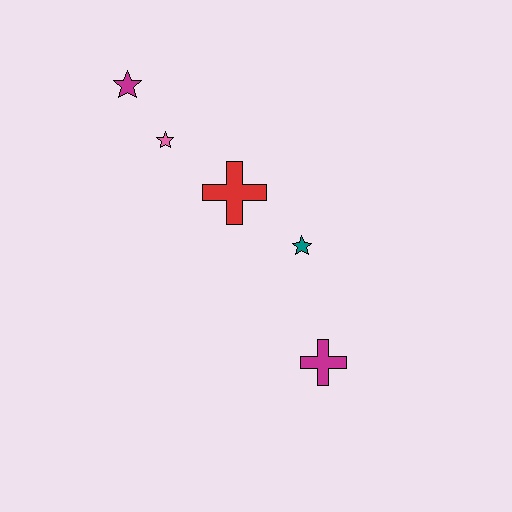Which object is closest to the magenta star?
The pink star is closest to the magenta star.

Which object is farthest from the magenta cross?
The magenta star is farthest from the magenta cross.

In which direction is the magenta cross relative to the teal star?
The magenta cross is below the teal star.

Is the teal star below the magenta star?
Yes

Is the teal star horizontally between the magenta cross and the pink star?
Yes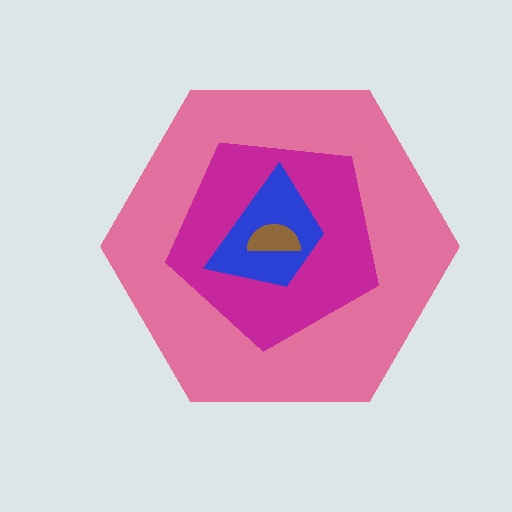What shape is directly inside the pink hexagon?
The magenta pentagon.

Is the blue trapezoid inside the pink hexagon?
Yes.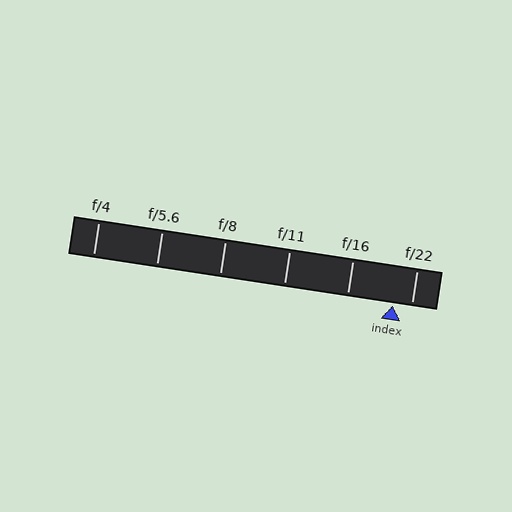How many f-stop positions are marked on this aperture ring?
There are 6 f-stop positions marked.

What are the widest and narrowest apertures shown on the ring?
The widest aperture shown is f/4 and the narrowest is f/22.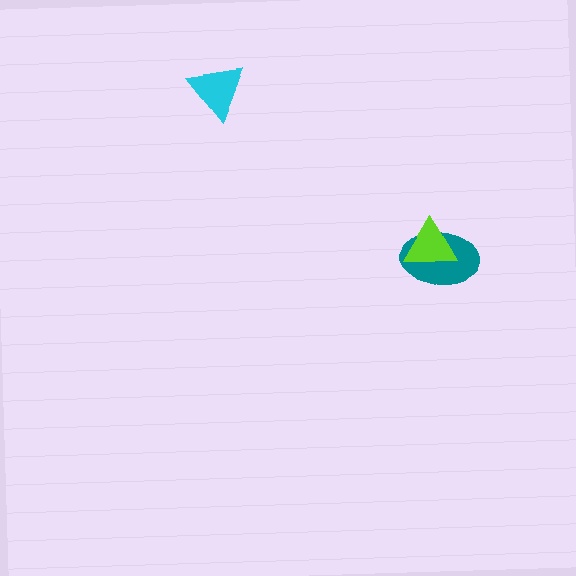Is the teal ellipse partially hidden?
Yes, it is partially covered by another shape.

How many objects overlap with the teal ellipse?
1 object overlaps with the teal ellipse.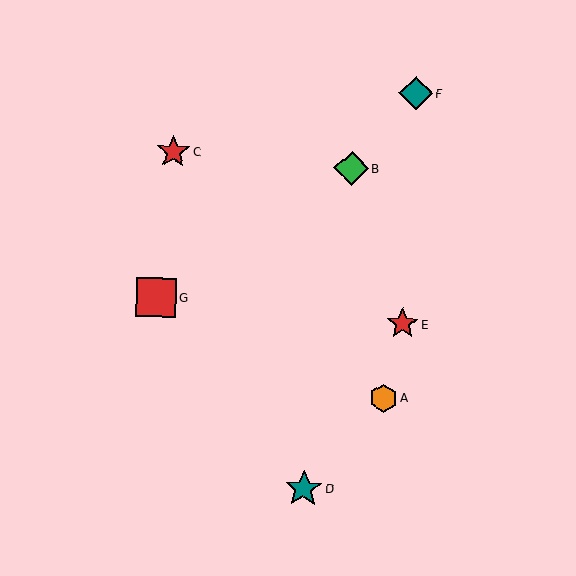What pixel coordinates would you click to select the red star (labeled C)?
Click at (173, 152) to select the red star C.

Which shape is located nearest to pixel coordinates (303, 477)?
The teal star (labeled D) at (303, 488) is nearest to that location.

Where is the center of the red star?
The center of the red star is at (402, 324).